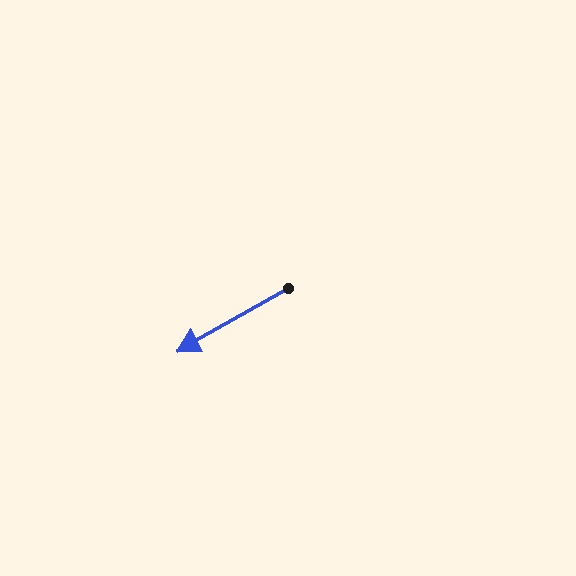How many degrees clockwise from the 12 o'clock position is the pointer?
Approximately 240 degrees.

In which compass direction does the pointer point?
Southwest.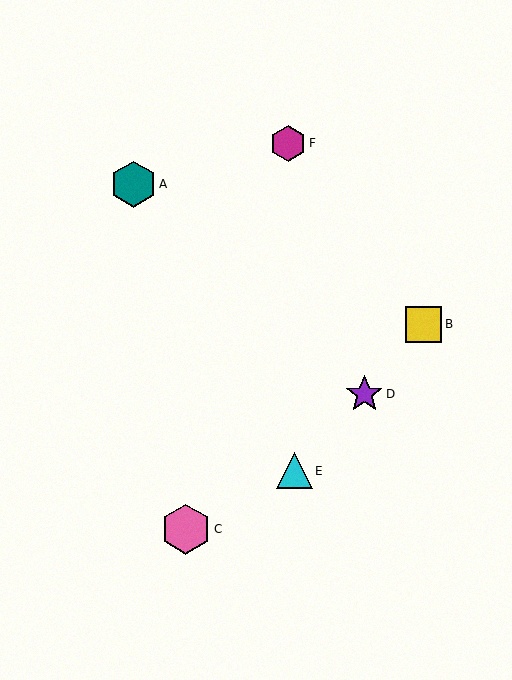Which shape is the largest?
The pink hexagon (labeled C) is the largest.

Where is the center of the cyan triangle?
The center of the cyan triangle is at (294, 471).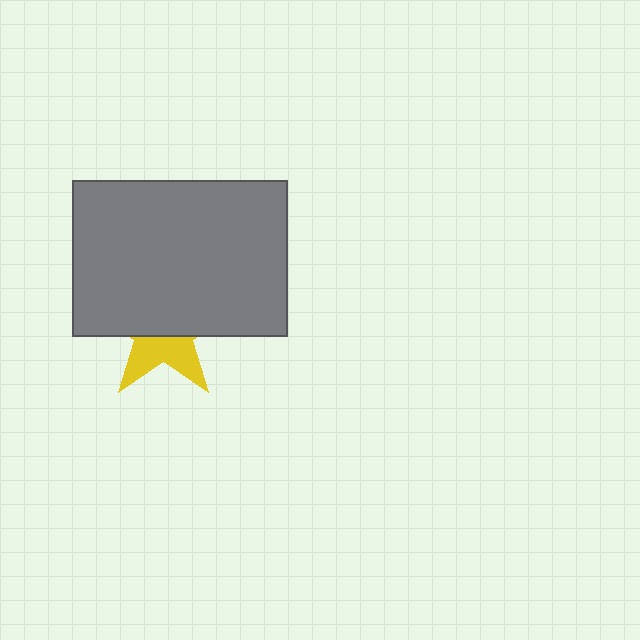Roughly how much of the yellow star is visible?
A small part of it is visible (roughly 38%).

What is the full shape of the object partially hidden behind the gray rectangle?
The partially hidden object is a yellow star.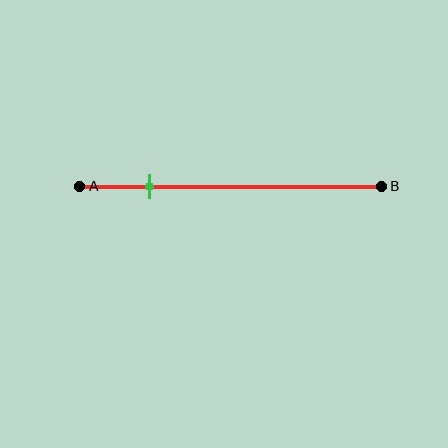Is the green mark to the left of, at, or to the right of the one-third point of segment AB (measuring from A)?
The green mark is to the left of the one-third point of segment AB.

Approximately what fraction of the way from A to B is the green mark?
The green mark is approximately 25% of the way from A to B.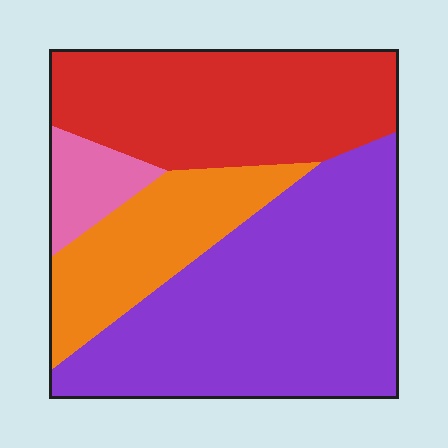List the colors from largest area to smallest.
From largest to smallest: purple, red, orange, pink.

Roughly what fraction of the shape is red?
Red takes up about one third (1/3) of the shape.